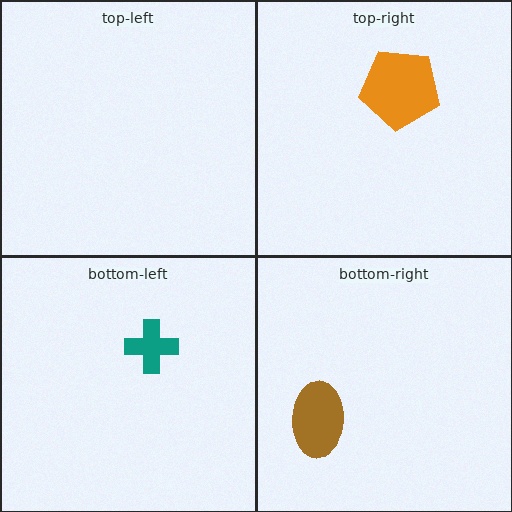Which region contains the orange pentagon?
The top-right region.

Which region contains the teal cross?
The bottom-left region.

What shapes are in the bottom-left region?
The teal cross.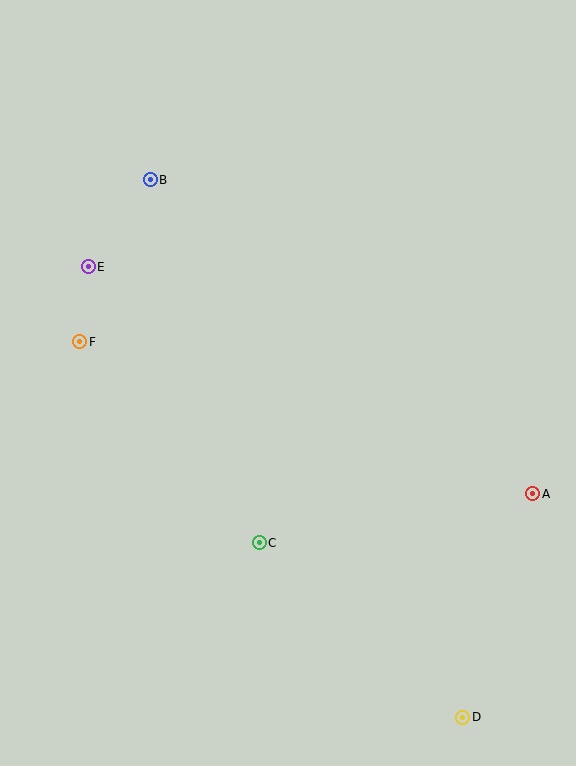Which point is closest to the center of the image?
Point C at (259, 543) is closest to the center.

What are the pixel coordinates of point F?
Point F is at (80, 342).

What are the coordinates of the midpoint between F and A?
The midpoint between F and A is at (306, 418).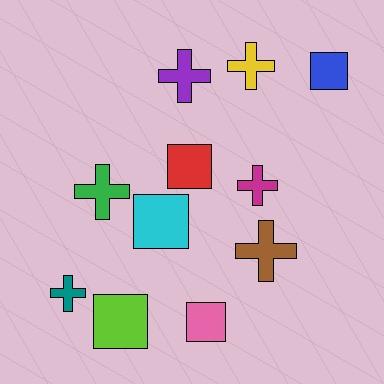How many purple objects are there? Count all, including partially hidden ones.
There is 1 purple object.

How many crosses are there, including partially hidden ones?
There are 6 crosses.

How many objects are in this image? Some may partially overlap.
There are 11 objects.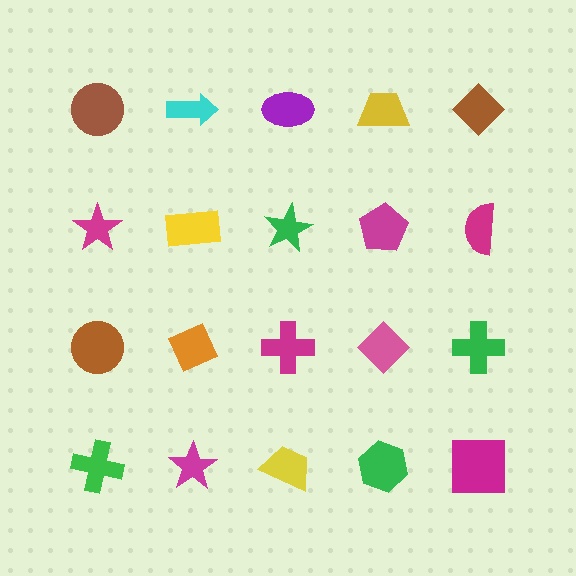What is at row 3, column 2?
An orange diamond.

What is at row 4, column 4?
A green hexagon.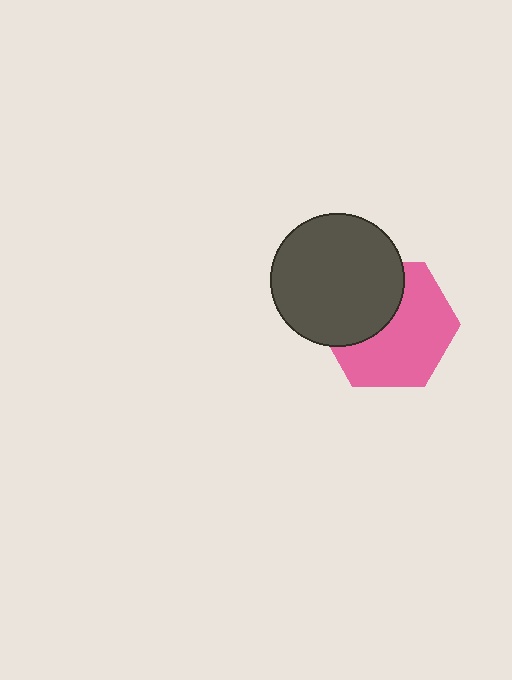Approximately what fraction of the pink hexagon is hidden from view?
Roughly 39% of the pink hexagon is hidden behind the dark gray circle.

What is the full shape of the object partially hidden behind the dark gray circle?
The partially hidden object is a pink hexagon.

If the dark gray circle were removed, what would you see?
You would see the complete pink hexagon.